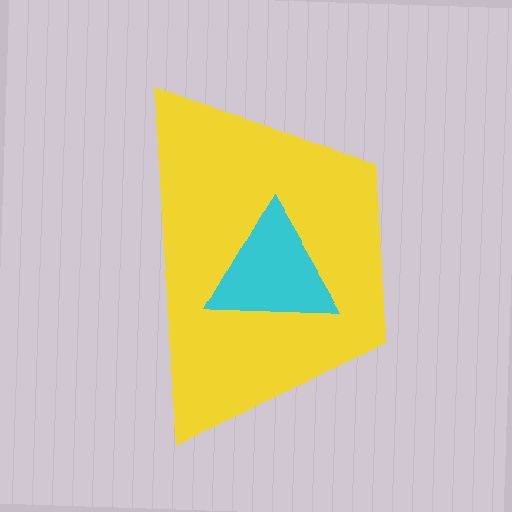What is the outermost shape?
The yellow trapezoid.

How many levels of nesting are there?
2.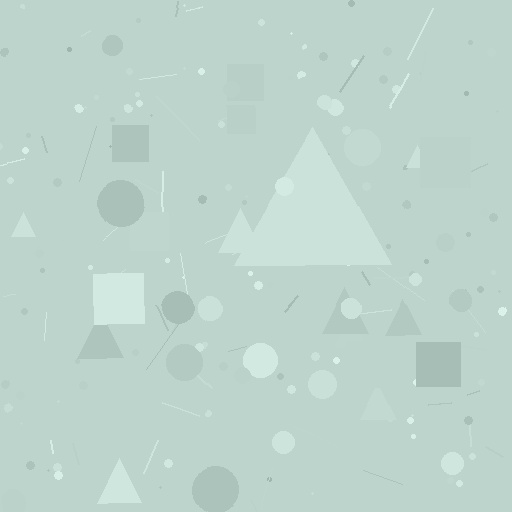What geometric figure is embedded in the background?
A triangle is embedded in the background.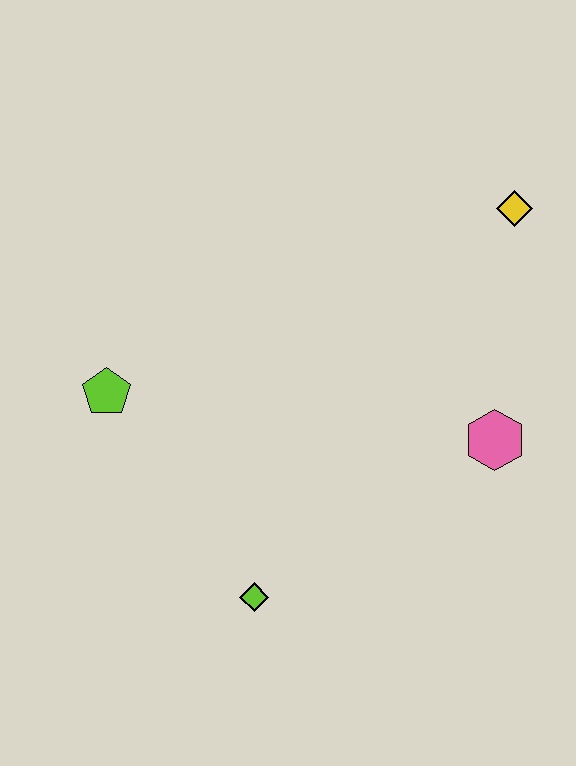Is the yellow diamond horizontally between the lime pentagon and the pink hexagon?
No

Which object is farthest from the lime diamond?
The yellow diamond is farthest from the lime diamond.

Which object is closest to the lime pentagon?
The lime diamond is closest to the lime pentagon.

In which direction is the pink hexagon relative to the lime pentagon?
The pink hexagon is to the right of the lime pentagon.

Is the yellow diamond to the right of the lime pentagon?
Yes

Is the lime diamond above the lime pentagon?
No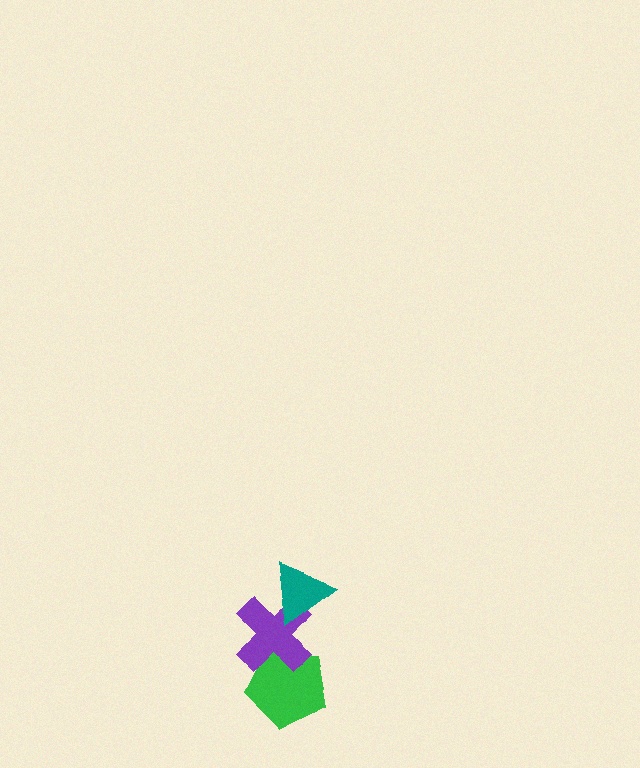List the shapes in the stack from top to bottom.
From top to bottom: the teal triangle, the purple cross, the green pentagon.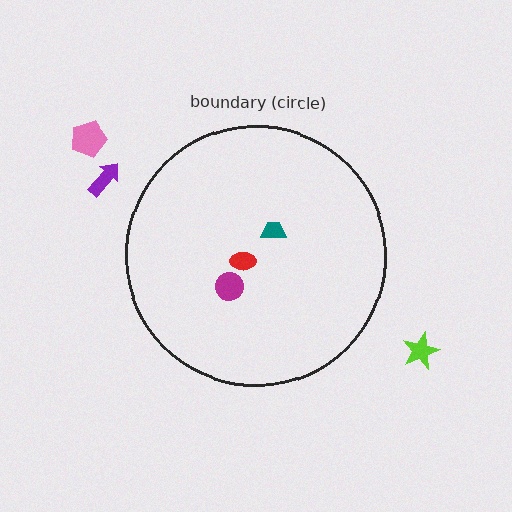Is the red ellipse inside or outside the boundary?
Inside.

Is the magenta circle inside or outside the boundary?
Inside.